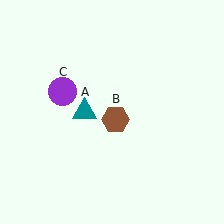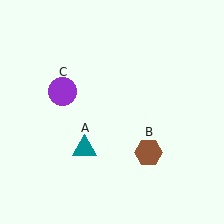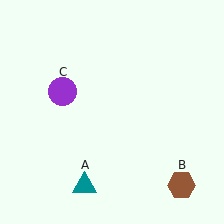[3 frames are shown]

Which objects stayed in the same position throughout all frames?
Purple circle (object C) remained stationary.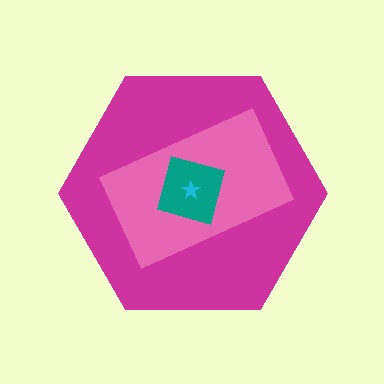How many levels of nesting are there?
4.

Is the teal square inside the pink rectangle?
Yes.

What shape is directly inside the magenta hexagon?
The pink rectangle.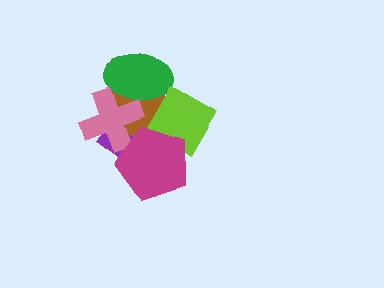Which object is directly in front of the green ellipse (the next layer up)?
The lime diamond is directly in front of the green ellipse.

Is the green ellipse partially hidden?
Yes, it is partially covered by another shape.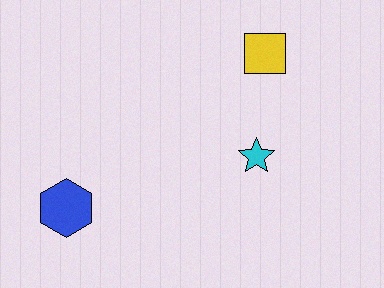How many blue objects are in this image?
There is 1 blue object.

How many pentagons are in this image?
There are no pentagons.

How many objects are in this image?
There are 3 objects.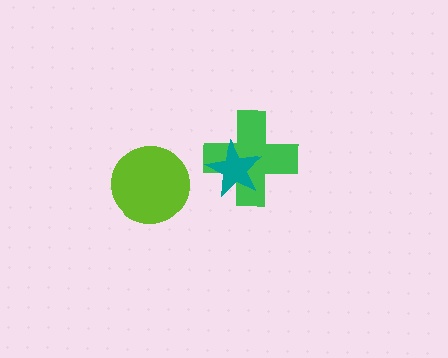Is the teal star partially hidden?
No, no other shape covers it.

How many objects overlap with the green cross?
1 object overlaps with the green cross.